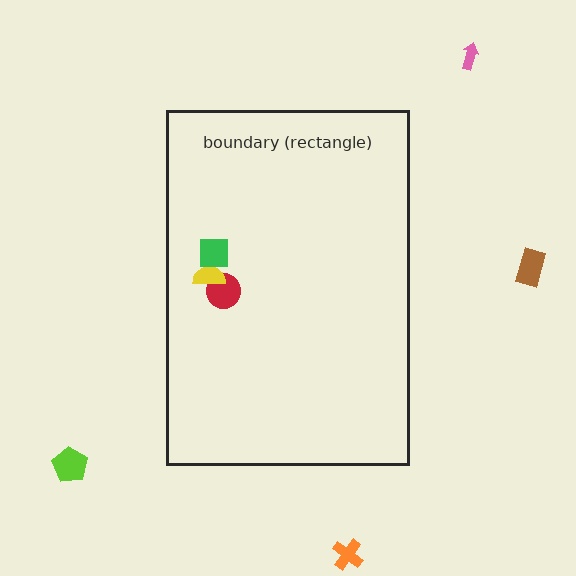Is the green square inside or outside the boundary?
Inside.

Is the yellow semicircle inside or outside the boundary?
Inside.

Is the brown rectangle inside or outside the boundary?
Outside.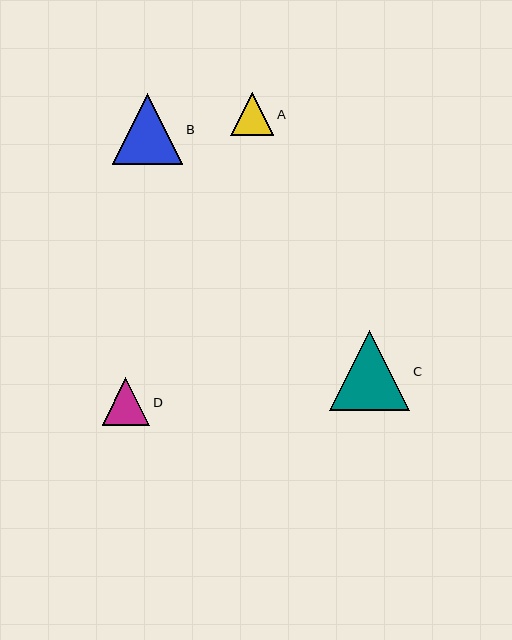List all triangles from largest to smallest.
From largest to smallest: C, B, D, A.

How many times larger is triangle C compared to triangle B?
Triangle C is approximately 1.1 times the size of triangle B.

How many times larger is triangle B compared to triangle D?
Triangle B is approximately 1.5 times the size of triangle D.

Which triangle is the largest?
Triangle C is the largest with a size of approximately 80 pixels.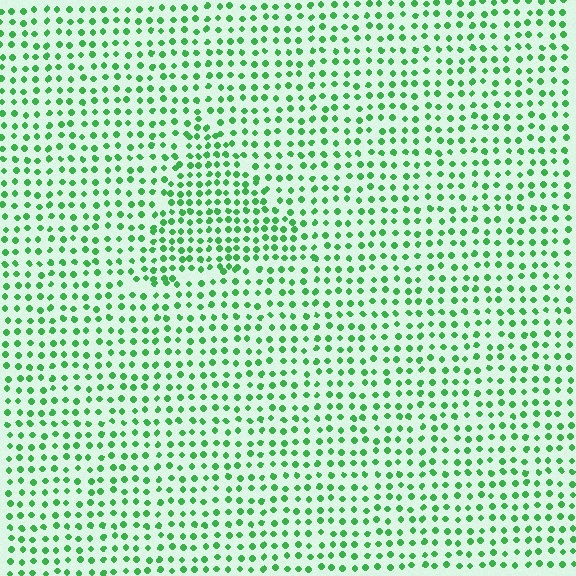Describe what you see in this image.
The image contains small green elements arranged at two different densities. A triangle-shaped region is visible where the elements are more densely packed than the surrounding area.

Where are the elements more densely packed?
The elements are more densely packed inside the triangle boundary.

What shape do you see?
I see a triangle.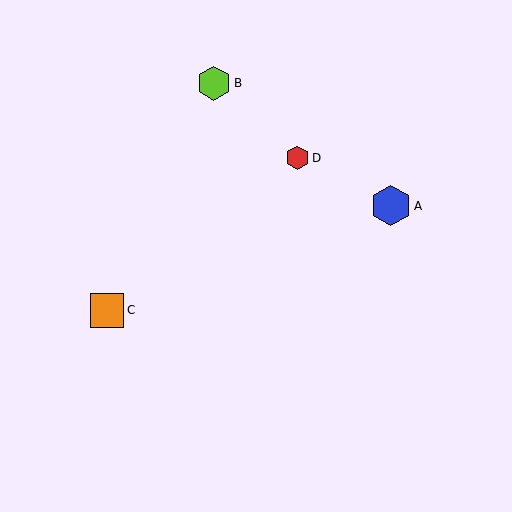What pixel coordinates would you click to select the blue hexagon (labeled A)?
Click at (391, 206) to select the blue hexagon A.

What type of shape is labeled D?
Shape D is a red hexagon.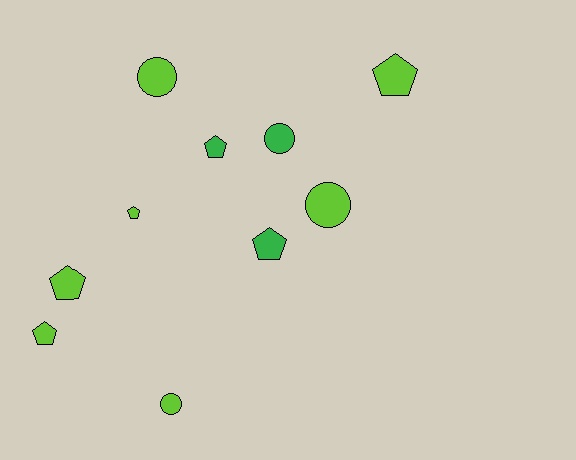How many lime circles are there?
There are 3 lime circles.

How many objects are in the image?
There are 10 objects.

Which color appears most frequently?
Lime, with 7 objects.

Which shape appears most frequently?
Pentagon, with 6 objects.